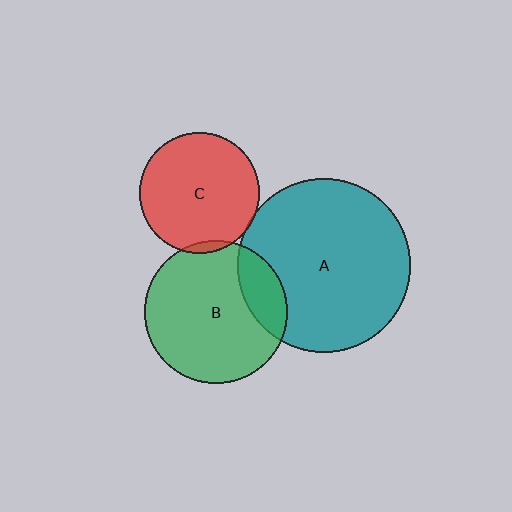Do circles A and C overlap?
Yes.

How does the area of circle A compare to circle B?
Approximately 1.5 times.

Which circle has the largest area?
Circle A (teal).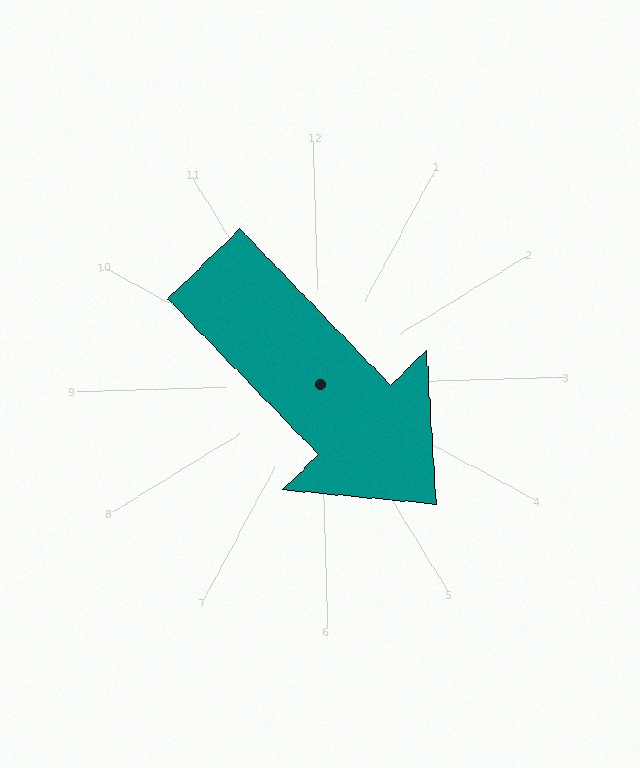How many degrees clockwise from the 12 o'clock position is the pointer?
Approximately 138 degrees.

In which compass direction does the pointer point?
Southeast.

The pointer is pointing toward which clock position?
Roughly 5 o'clock.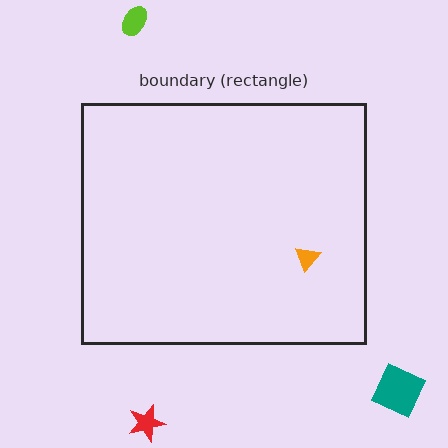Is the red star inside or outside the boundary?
Outside.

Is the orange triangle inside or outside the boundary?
Inside.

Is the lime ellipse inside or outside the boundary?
Outside.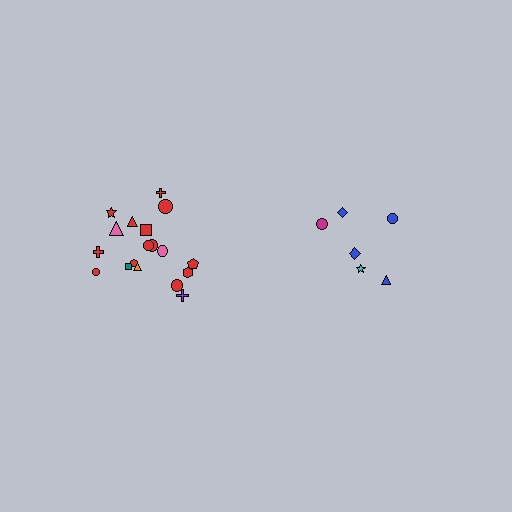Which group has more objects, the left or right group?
The left group.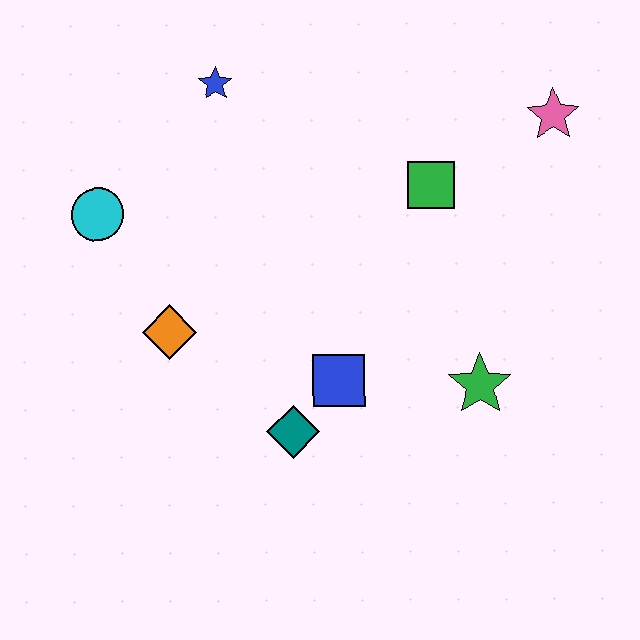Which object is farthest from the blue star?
The green star is farthest from the blue star.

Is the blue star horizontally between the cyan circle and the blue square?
Yes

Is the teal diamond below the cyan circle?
Yes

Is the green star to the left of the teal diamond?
No